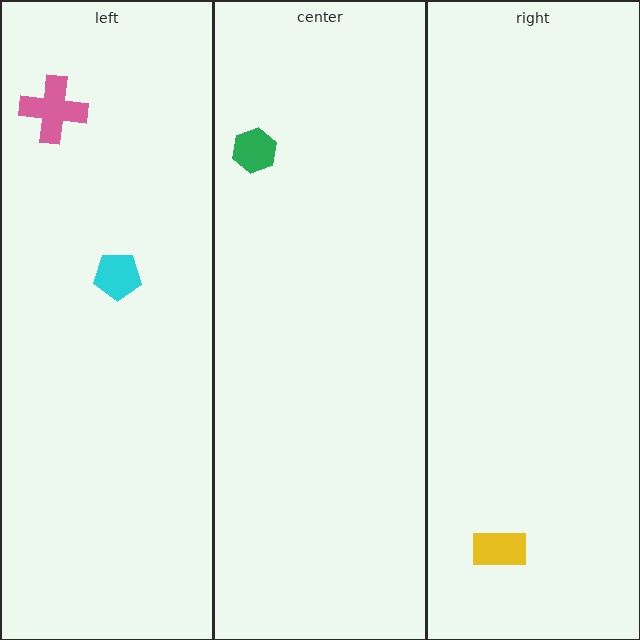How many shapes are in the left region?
2.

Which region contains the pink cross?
The left region.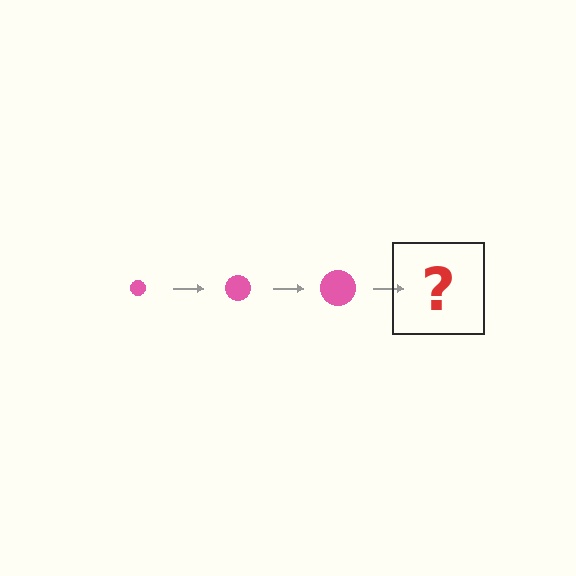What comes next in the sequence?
The next element should be a pink circle, larger than the previous one.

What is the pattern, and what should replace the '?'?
The pattern is that the circle gets progressively larger each step. The '?' should be a pink circle, larger than the previous one.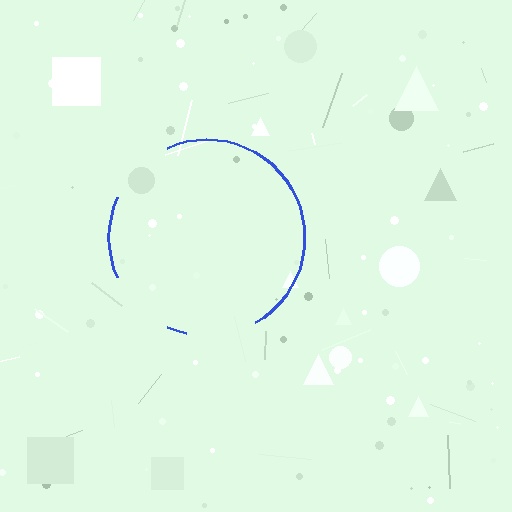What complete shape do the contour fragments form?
The contour fragments form a circle.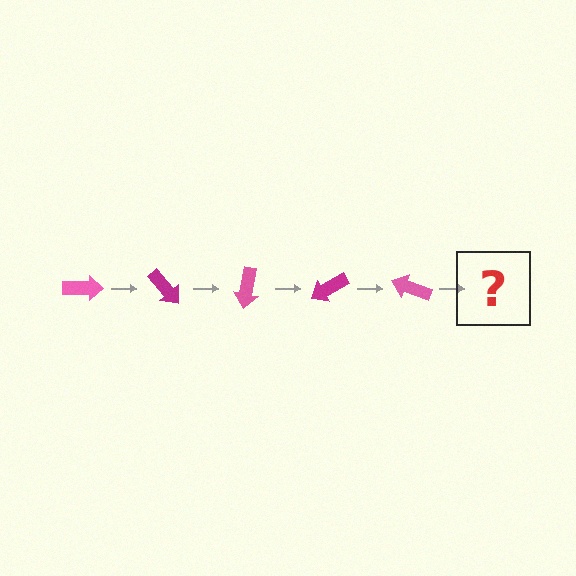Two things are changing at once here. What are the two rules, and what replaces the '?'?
The two rules are that it rotates 50 degrees each step and the color cycles through pink and magenta. The '?' should be a magenta arrow, rotated 250 degrees from the start.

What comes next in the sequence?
The next element should be a magenta arrow, rotated 250 degrees from the start.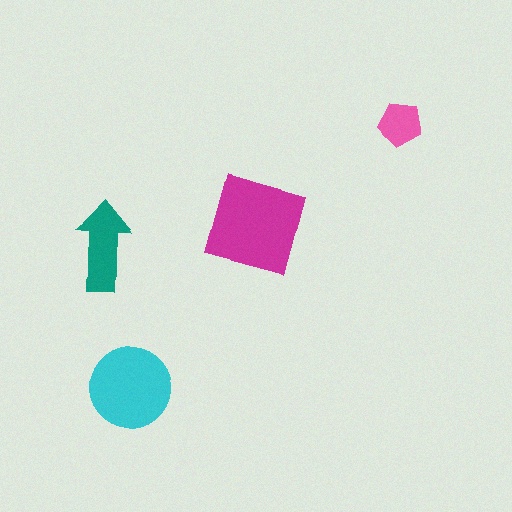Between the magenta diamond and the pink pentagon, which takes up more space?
The magenta diamond.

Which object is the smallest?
The pink pentagon.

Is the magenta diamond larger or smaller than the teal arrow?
Larger.